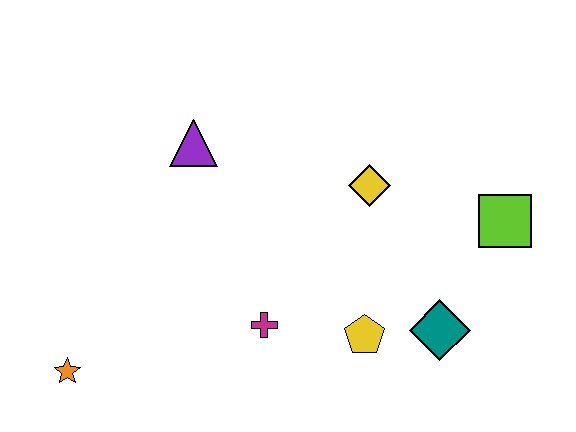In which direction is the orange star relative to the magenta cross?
The orange star is to the left of the magenta cross.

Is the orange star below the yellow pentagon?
Yes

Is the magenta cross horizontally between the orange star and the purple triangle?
No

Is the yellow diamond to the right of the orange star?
Yes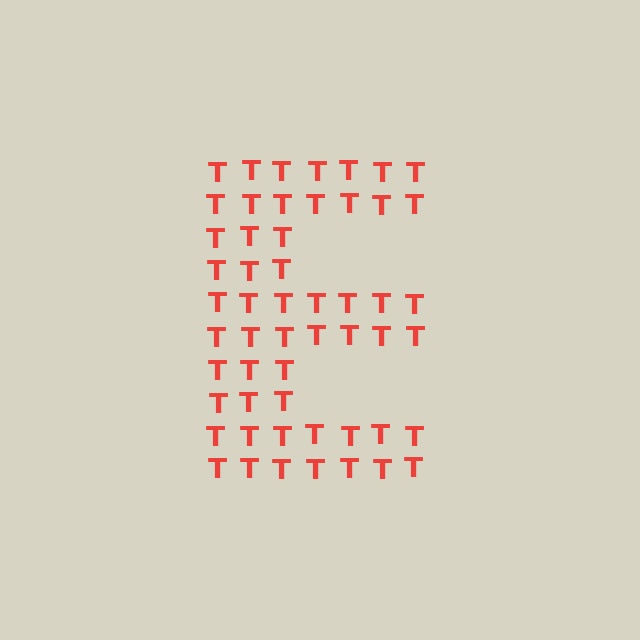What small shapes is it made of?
It is made of small letter T's.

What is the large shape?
The large shape is the letter E.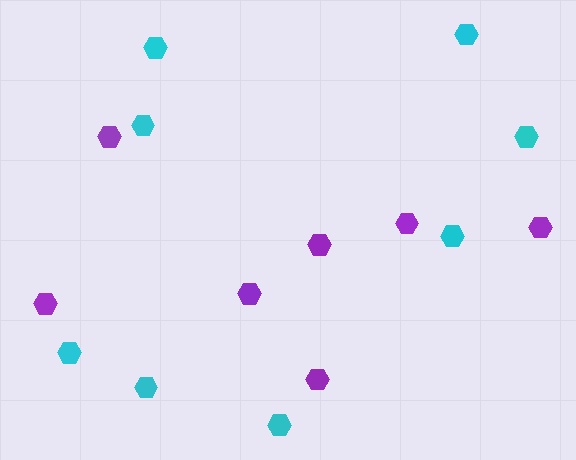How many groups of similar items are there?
There are 2 groups: one group of purple hexagons (7) and one group of cyan hexagons (8).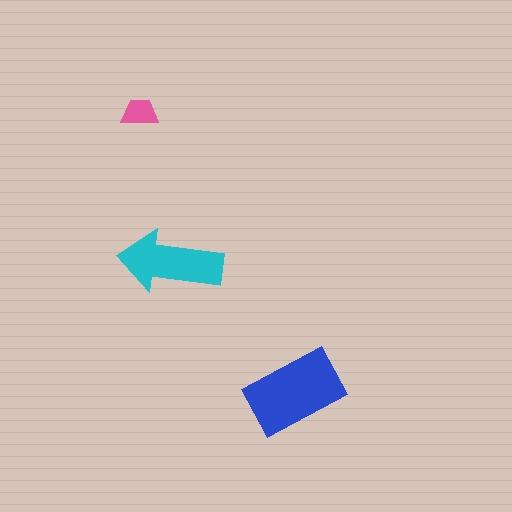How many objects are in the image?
There are 3 objects in the image.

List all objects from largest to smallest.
The blue rectangle, the cyan arrow, the pink trapezoid.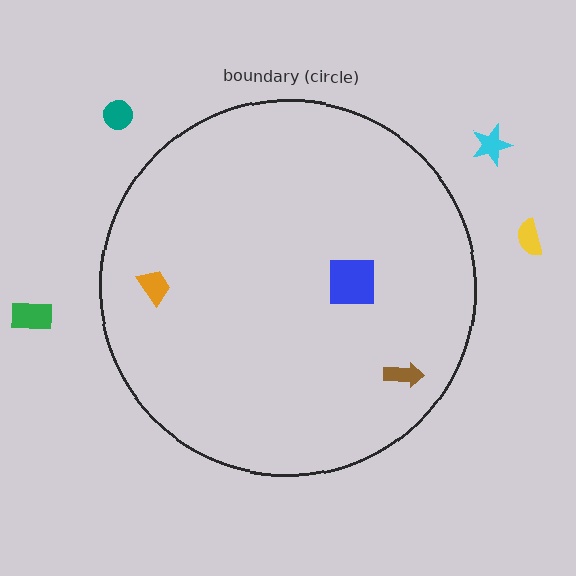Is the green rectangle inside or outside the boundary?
Outside.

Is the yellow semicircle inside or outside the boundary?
Outside.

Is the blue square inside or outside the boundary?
Inside.